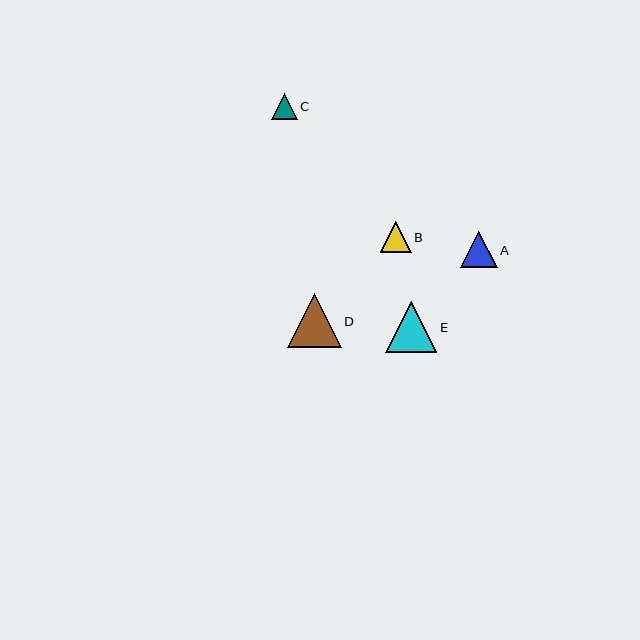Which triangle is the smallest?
Triangle C is the smallest with a size of approximately 26 pixels.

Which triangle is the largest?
Triangle D is the largest with a size of approximately 54 pixels.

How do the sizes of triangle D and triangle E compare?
Triangle D and triangle E are approximately the same size.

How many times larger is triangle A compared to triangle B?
Triangle A is approximately 1.2 times the size of triangle B.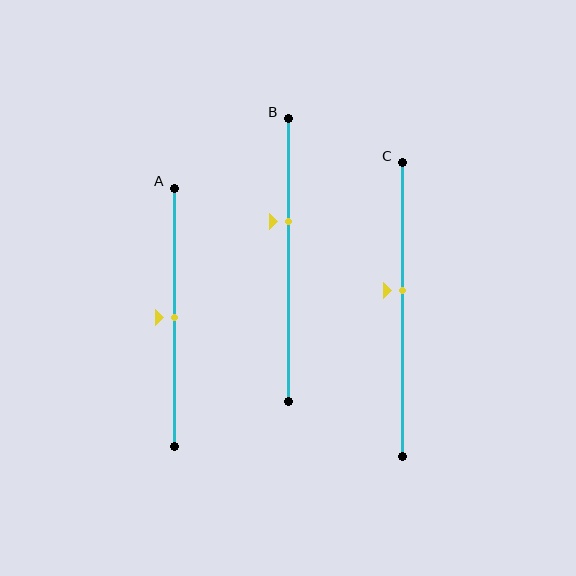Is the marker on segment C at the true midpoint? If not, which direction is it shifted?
No, the marker on segment C is shifted upward by about 7% of the segment length.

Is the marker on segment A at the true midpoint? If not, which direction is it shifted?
Yes, the marker on segment A is at the true midpoint.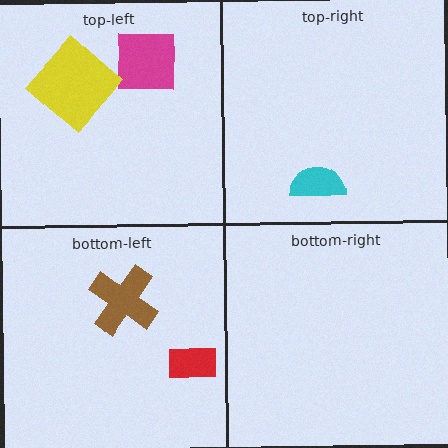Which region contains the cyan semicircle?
The top-right region.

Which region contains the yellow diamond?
The top-left region.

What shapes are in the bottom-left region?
The red rectangle, the brown cross.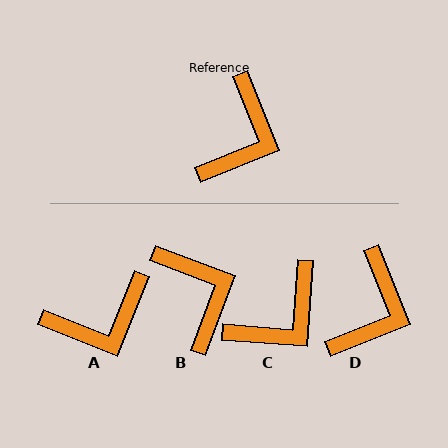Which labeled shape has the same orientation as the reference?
D.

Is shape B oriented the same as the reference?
No, it is off by about 47 degrees.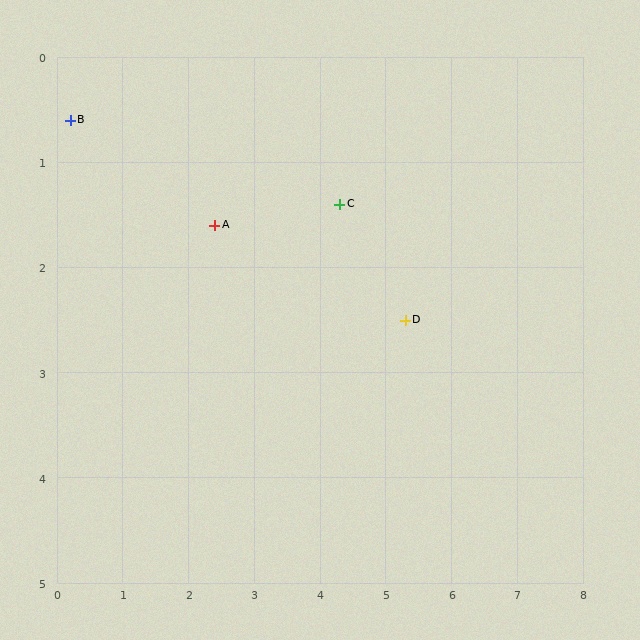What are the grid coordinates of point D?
Point D is at approximately (5.3, 2.5).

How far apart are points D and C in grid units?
Points D and C are about 1.5 grid units apart.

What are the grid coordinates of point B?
Point B is at approximately (0.2, 0.6).